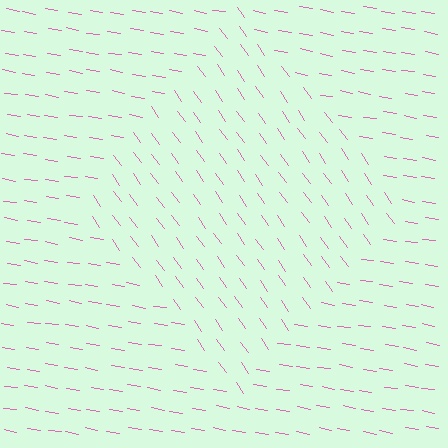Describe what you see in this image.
The image is filled with small pink line segments. A diamond region in the image has lines oriented differently from the surrounding lines, creating a visible texture boundary.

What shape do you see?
I see a diamond.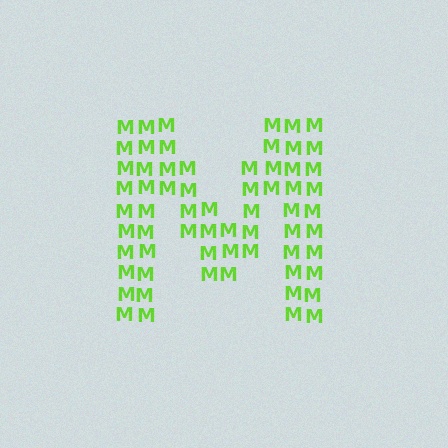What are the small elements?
The small elements are letter M's.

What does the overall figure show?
The overall figure shows the letter M.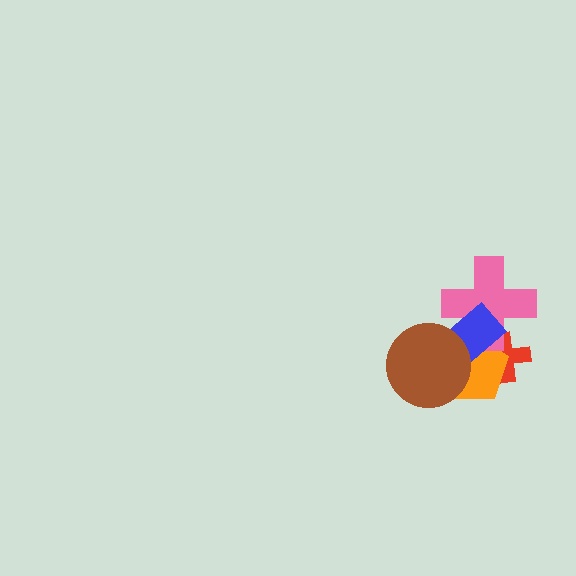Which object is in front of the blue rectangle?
The brown circle is in front of the blue rectangle.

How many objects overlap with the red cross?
3 objects overlap with the red cross.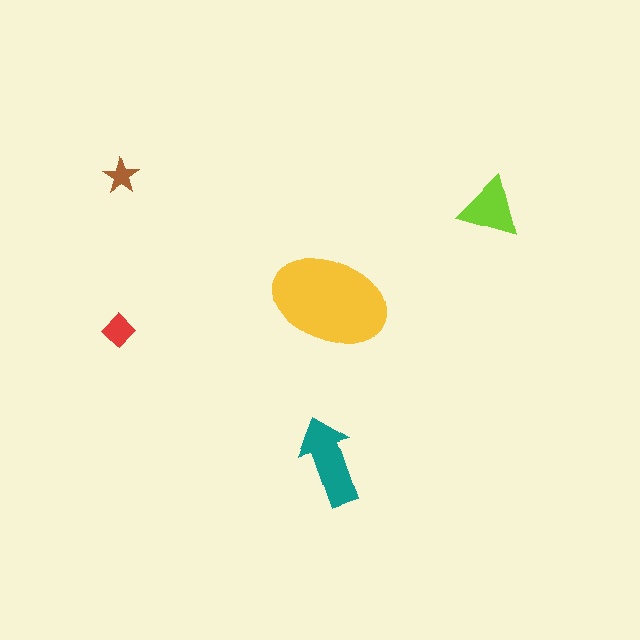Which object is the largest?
The yellow ellipse.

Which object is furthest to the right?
The lime triangle is rightmost.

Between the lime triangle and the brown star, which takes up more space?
The lime triangle.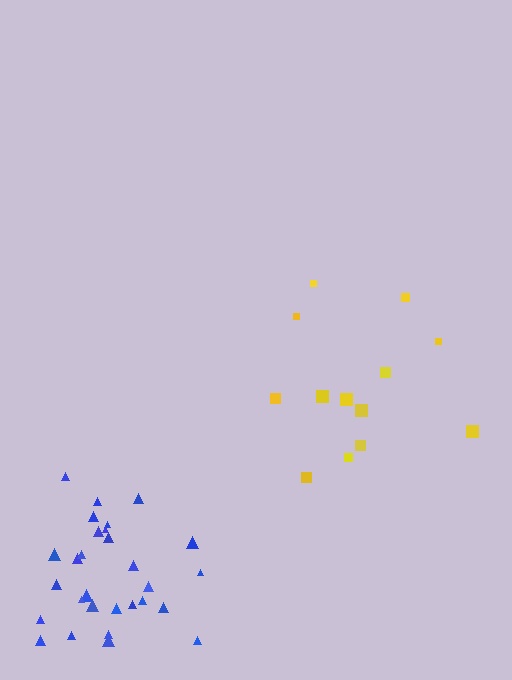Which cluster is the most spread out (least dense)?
Yellow.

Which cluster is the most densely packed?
Blue.